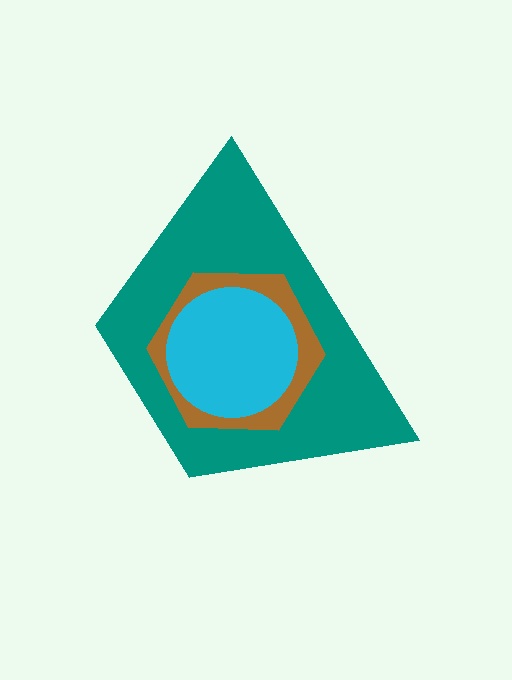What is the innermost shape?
The cyan circle.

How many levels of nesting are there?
3.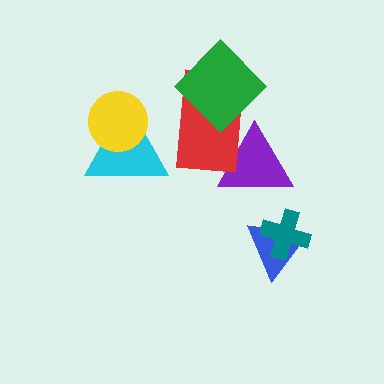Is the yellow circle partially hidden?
No, no other shape covers it.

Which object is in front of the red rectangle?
The green diamond is in front of the red rectangle.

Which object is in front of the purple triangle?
The red rectangle is in front of the purple triangle.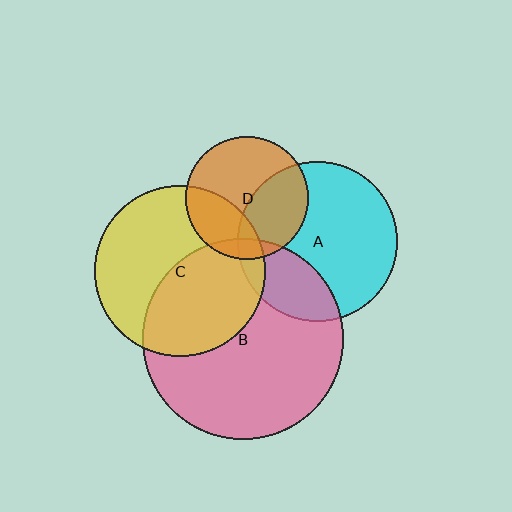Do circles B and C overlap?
Yes.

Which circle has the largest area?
Circle B (pink).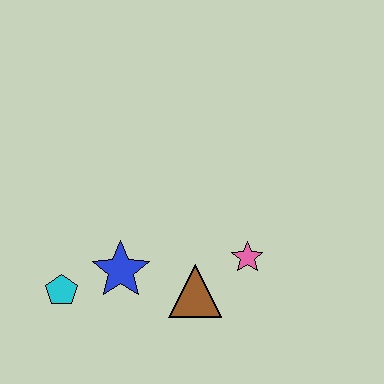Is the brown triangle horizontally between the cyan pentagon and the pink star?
Yes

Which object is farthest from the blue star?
The pink star is farthest from the blue star.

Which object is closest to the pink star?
The brown triangle is closest to the pink star.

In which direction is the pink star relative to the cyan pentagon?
The pink star is to the right of the cyan pentagon.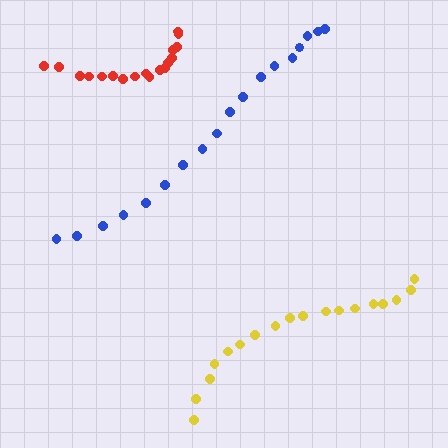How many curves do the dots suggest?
There are 3 distinct paths.